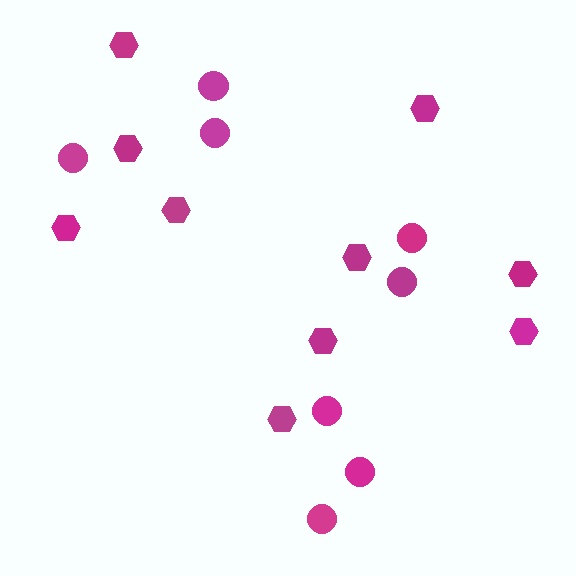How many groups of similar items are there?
There are 2 groups: one group of hexagons (10) and one group of circles (8).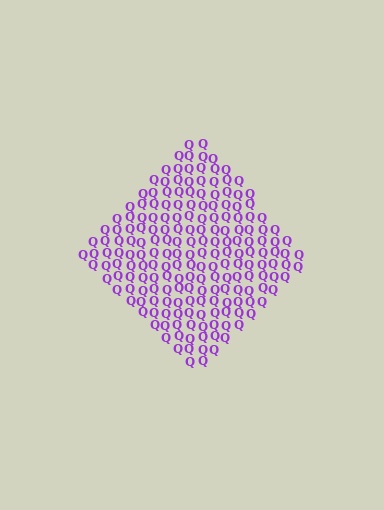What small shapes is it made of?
It is made of small letter Q's.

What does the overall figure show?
The overall figure shows a diamond.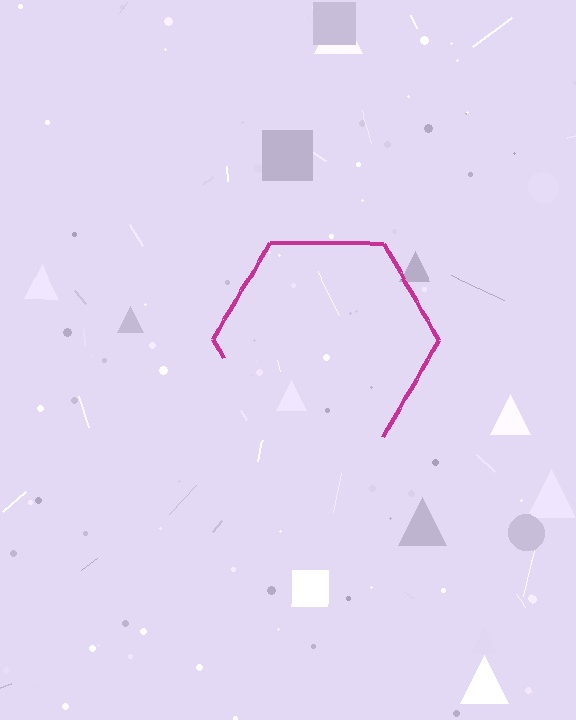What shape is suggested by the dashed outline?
The dashed outline suggests a hexagon.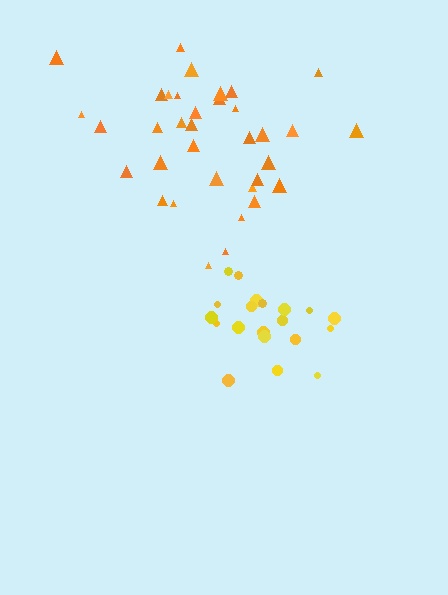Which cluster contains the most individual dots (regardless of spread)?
Orange (35).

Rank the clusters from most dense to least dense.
yellow, orange.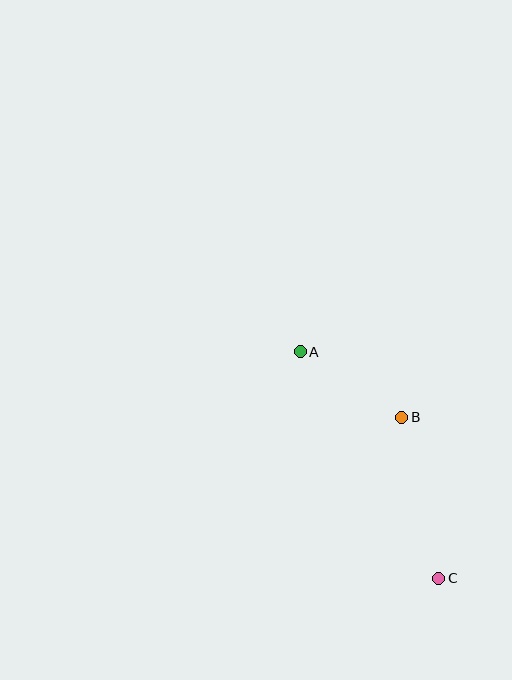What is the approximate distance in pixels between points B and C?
The distance between B and C is approximately 166 pixels.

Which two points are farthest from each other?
Points A and C are farthest from each other.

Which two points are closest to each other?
Points A and B are closest to each other.